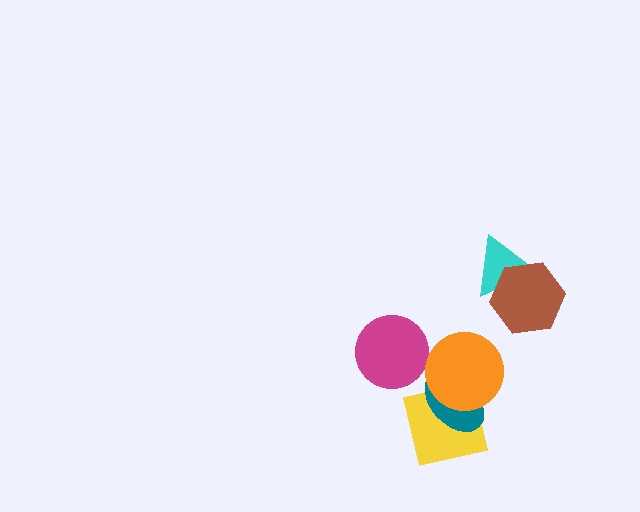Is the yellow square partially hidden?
Yes, it is partially covered by another shape.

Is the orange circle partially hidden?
No, no other shape covers it.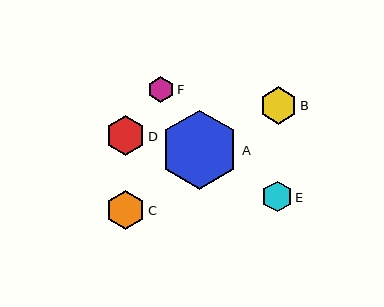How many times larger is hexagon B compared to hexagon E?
Hexagon B is approximately 1.2 times the size of hexagon E.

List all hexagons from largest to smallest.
From largest to smallest: A, D, C, B, E, F.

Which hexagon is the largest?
Hexagon A is the largest with a size of approximately 80 pixels.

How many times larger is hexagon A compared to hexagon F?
Hexagon A is approximately 3.1 times the size of hexagon F.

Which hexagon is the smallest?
Hexagon F is the smallest with a size of approximately 26 pixels.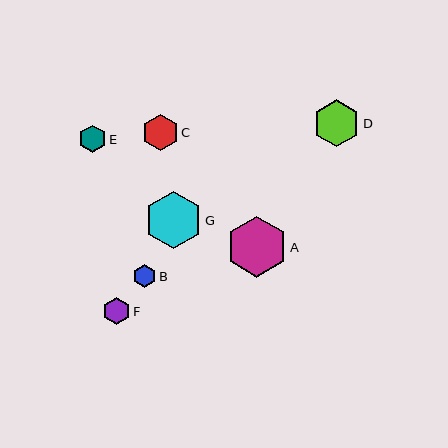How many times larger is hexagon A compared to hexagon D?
Hexagon A is approximately 1.3 times the size of hexagon D.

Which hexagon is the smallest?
Hexagon B is the smallest with a size of approximately 24 pixels.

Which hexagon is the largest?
Hexagon A is the largest with a size of approximately 61 pixels.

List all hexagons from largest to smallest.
From largest to smallest: A, G, D, C, F, E, B.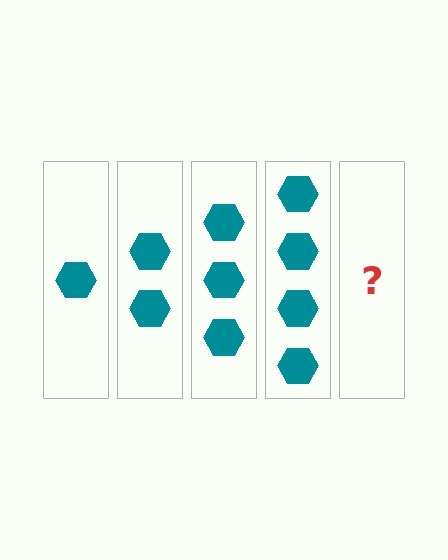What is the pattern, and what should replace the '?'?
The pattern is that each step adds one more hexagon. The '?' should be 5 hexagons.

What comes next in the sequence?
The next element should be 5 hexagons.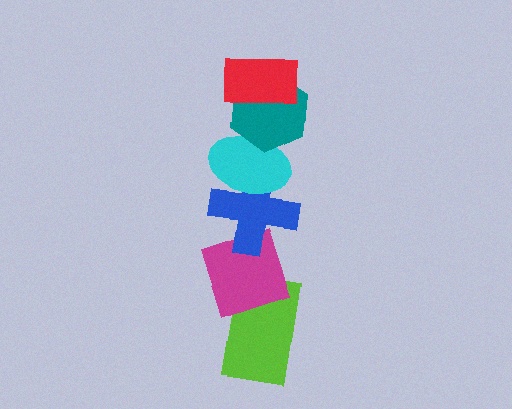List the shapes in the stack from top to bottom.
From top to bottom: the red rectangle, the teal hexagon, the cyan ellipse, the blue cross, the magenta diamond, the lime rectangle.